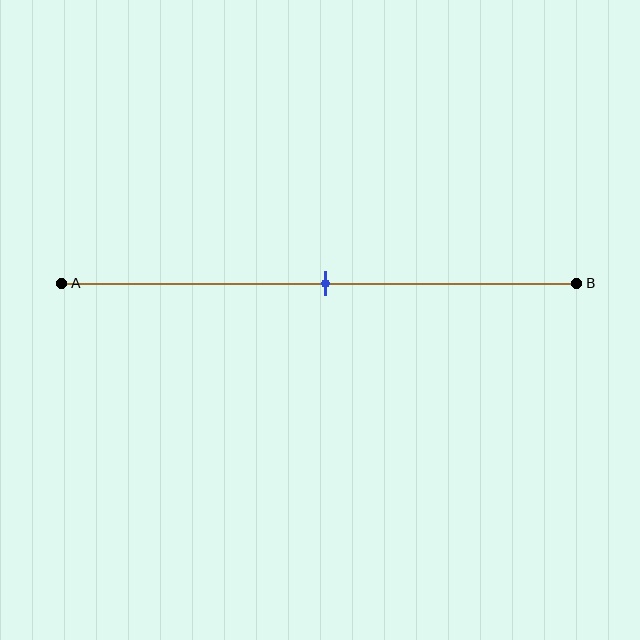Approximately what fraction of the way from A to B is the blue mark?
The blue mark is approximately 50% of the way from A to B.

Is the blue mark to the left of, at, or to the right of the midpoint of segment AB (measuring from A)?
The blue mark is approximately at the midpoint of segment AB.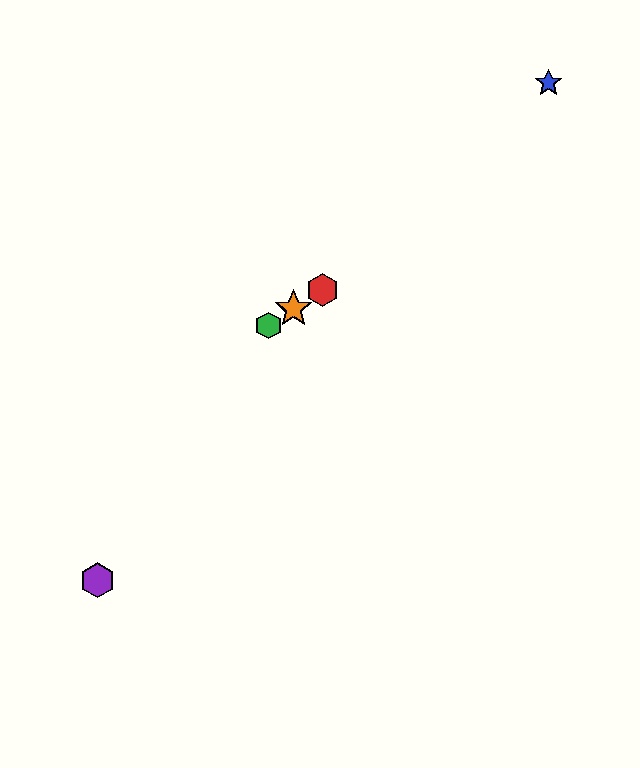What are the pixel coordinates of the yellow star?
The yellow star is at (291, 311).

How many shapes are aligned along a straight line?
4 shapes (the red hexagon, the green hexagon, the yellow star, the orange star) are aligned along a straight line.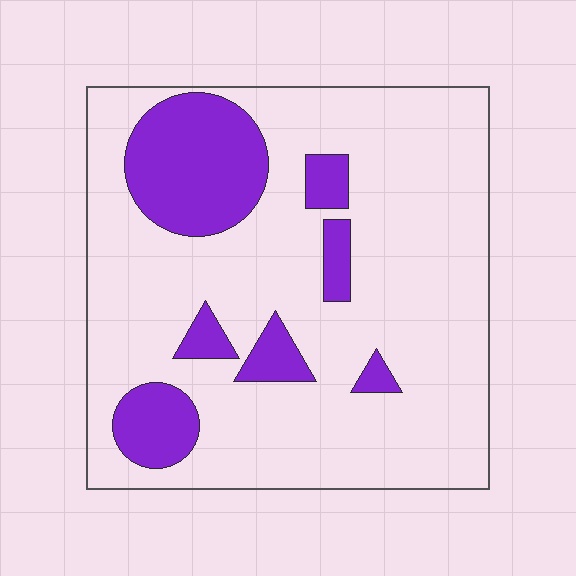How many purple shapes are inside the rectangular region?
7.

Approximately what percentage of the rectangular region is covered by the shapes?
Approximately 20%.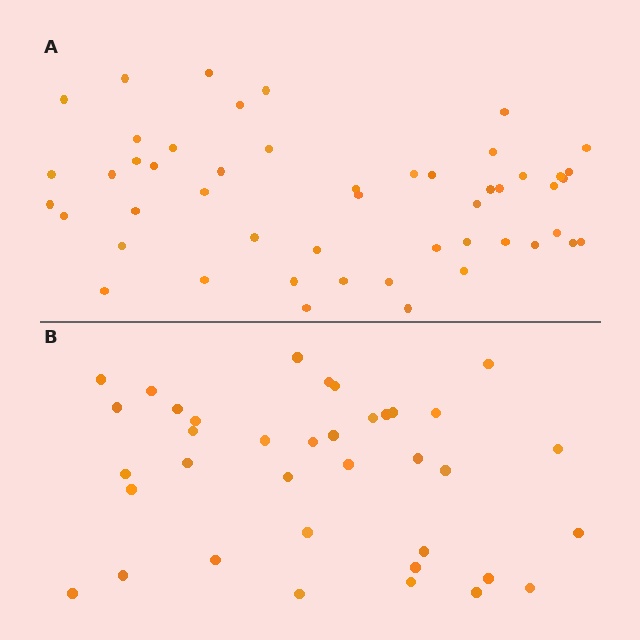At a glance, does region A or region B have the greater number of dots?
Region A (the top region) has more dots.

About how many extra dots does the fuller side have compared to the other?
Region A has approximately 15 more dots than region B.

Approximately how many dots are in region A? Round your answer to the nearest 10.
About 50 dots.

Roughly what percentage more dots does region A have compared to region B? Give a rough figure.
About 35% more.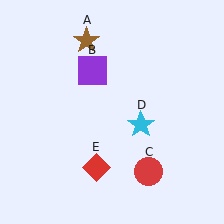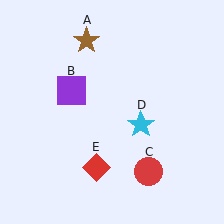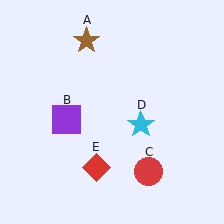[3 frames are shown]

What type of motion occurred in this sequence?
The purple square (object B) rotated counterclockwise around the center of the scene.